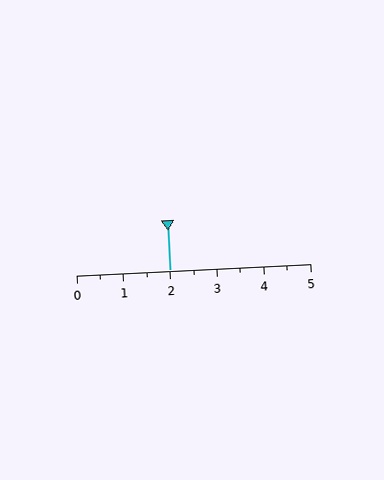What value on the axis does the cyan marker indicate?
The marker indicates approximately 2.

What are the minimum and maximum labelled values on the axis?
The axis runs from 0 to 5.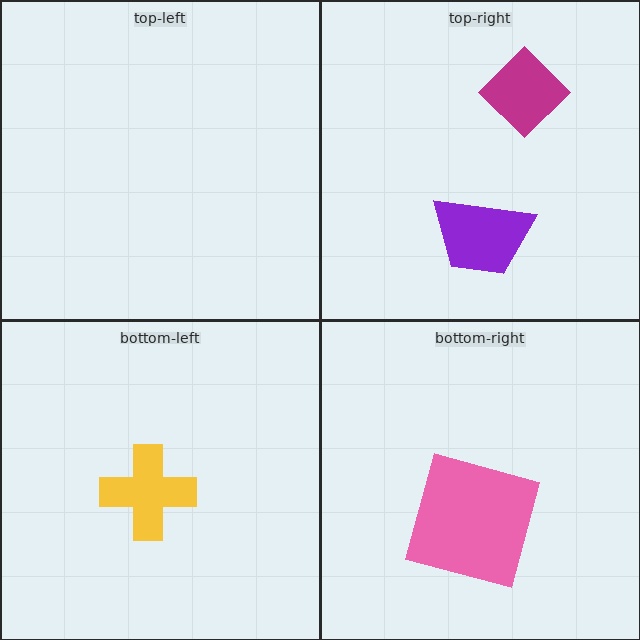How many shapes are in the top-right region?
2.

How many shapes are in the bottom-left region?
1.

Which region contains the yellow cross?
The bottom-left region.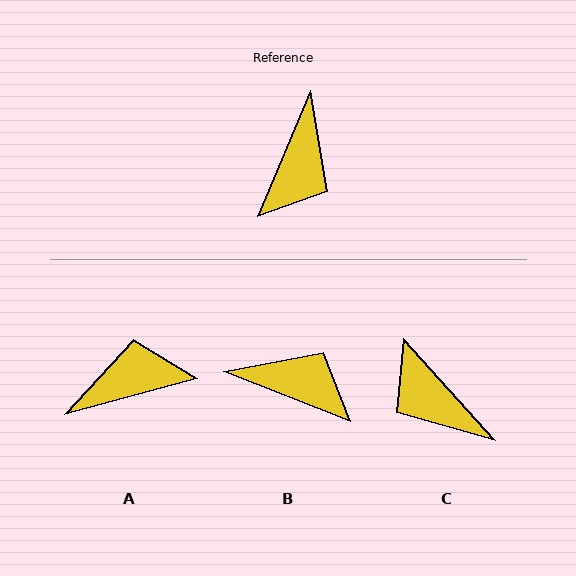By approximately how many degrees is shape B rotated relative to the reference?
Approximately 91 degrees counter-clockwise.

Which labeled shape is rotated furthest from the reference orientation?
A, about 128 degrees away.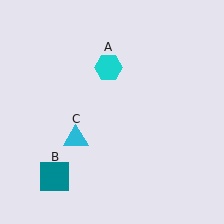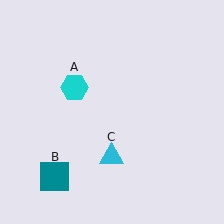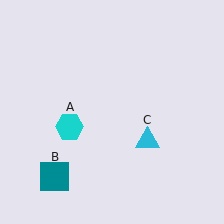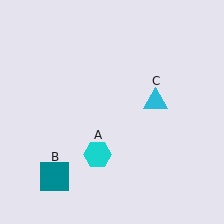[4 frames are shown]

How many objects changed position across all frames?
2 objects changed position: cyan hexagon (object A), cyan triangle (object C).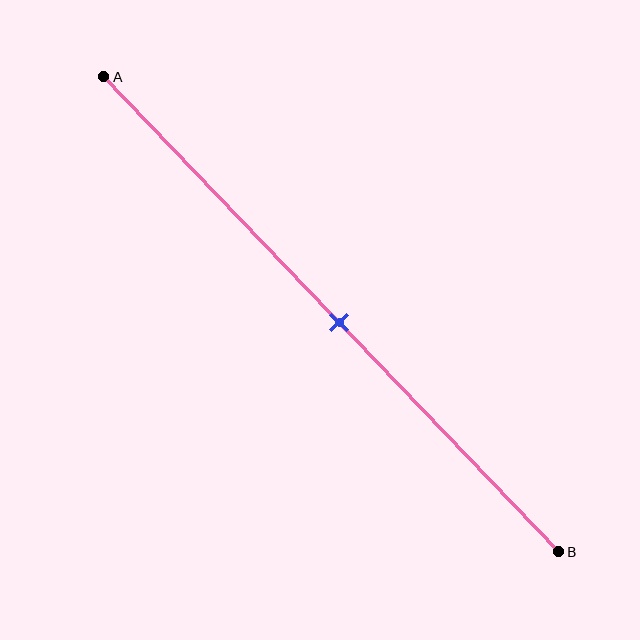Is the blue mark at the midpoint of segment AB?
Yes, the mark is approximately at the midpoint.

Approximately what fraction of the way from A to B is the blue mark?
The blue mark is approximately 50% of the way from A to B.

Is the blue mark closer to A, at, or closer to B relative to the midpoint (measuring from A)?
The blue mark is approximately at the midpoint of segment AB.